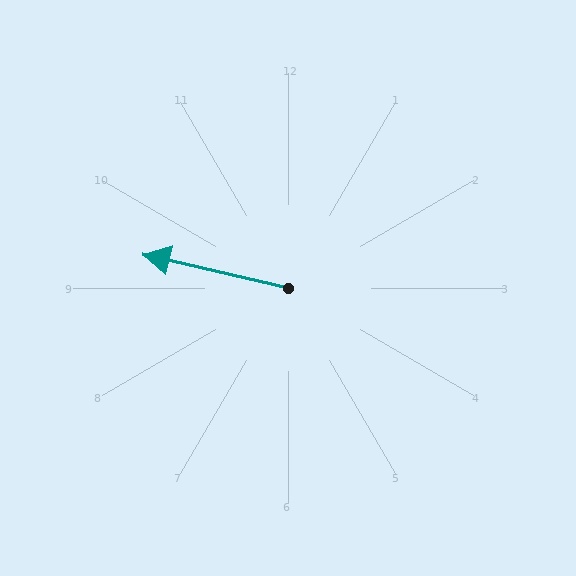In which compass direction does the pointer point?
West.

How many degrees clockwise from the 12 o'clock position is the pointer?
Approximately 283 degrees.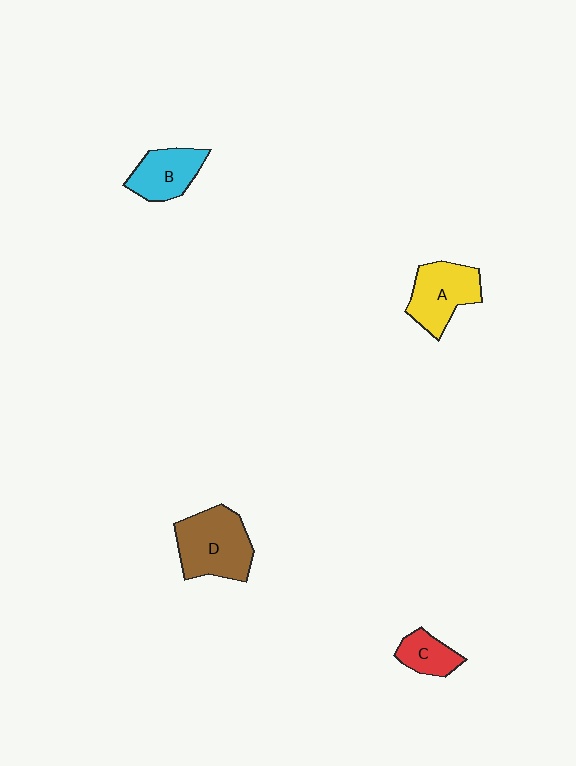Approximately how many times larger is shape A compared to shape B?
Approximately 1.2 times.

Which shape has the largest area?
Shape D (brown).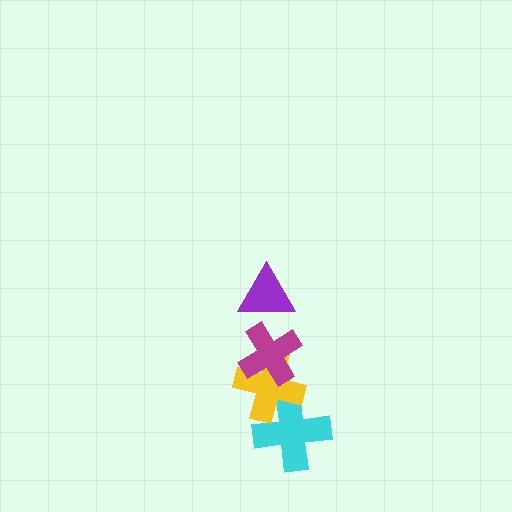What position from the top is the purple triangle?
The purple triangle is 1st from the top.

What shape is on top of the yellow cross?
The magenta cross is on top of the yellow cross.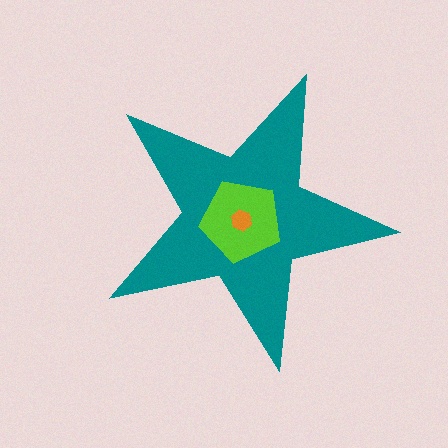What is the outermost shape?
The teal star.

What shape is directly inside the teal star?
The lime pentagon.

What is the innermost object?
The orange hexagon.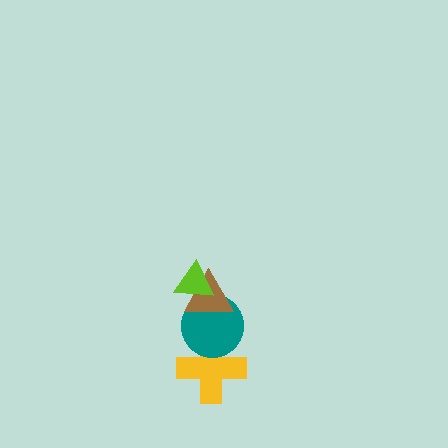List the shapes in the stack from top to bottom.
From top to bottom: the lime triangle, the brown triangle, the teal circle, the yellow cross.